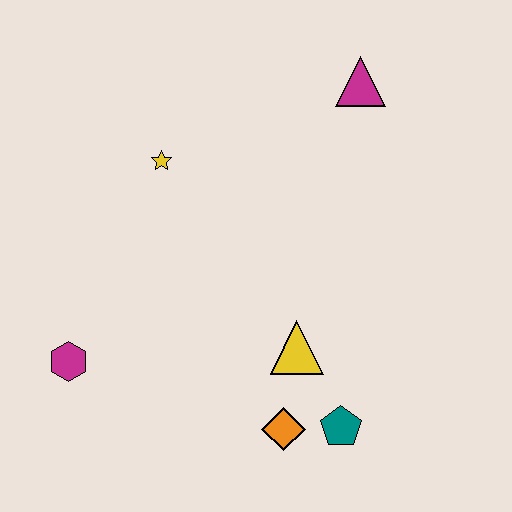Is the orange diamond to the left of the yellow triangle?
Yes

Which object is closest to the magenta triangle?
The yellow star is closest to the magenta triangle.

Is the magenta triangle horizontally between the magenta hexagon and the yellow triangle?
No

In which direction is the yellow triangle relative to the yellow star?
The yellow triangle is below the yellow star.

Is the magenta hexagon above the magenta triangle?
No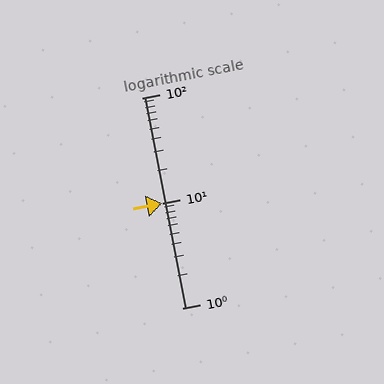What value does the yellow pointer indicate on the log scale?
The pointer indicates approximately 10.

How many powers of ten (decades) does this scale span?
The scale spans 2 decades, from 1 to 100.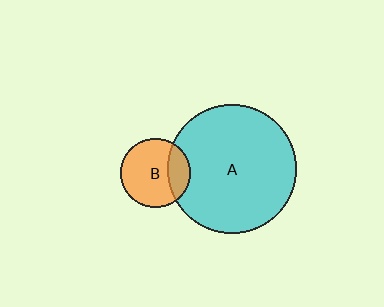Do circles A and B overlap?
Yes.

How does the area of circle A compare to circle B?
Approximately 3.5 times.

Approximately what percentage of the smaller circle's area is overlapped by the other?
Approximately 25%.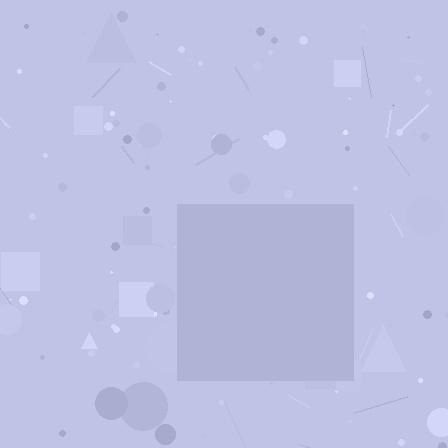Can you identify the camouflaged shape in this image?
The camouflaged shape is a square.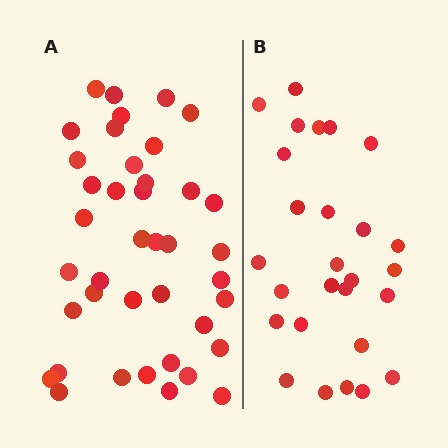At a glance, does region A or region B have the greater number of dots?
Region A (the left region) has more dots.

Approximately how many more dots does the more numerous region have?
Region A has approximately 15 more dots than region B.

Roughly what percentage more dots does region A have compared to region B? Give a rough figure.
About 50% more.